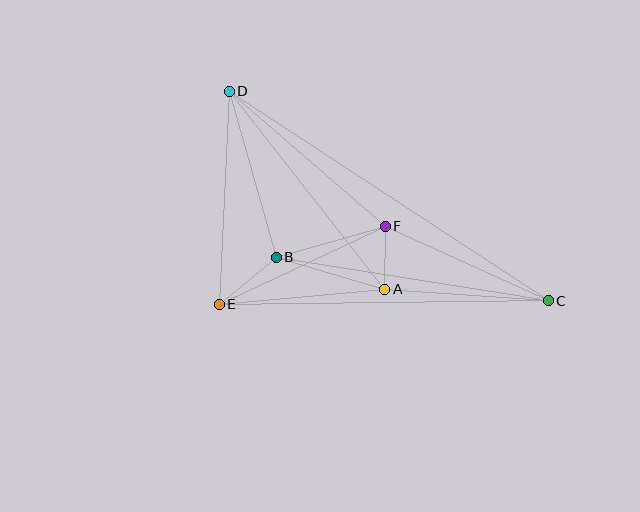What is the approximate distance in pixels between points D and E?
The distance between D and E is approximately 214 pixels.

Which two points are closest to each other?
Points A and F are closest to each other.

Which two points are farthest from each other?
Points C and D are farthest from each other.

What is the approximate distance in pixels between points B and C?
The distance between B and C is approximately 276 pixels.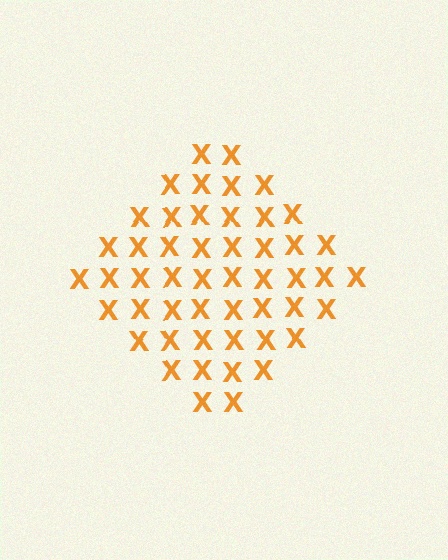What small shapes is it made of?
It is made of small letter X's.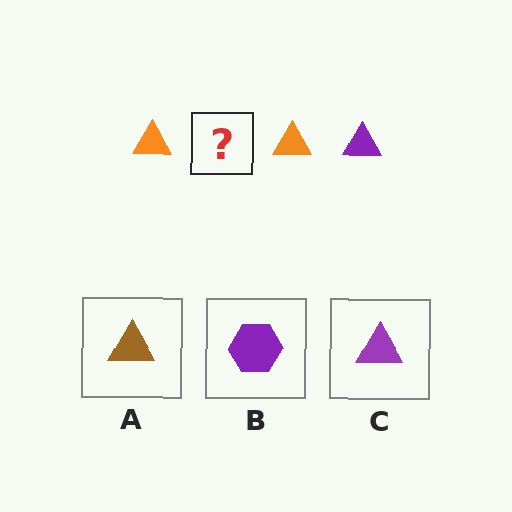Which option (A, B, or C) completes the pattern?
C.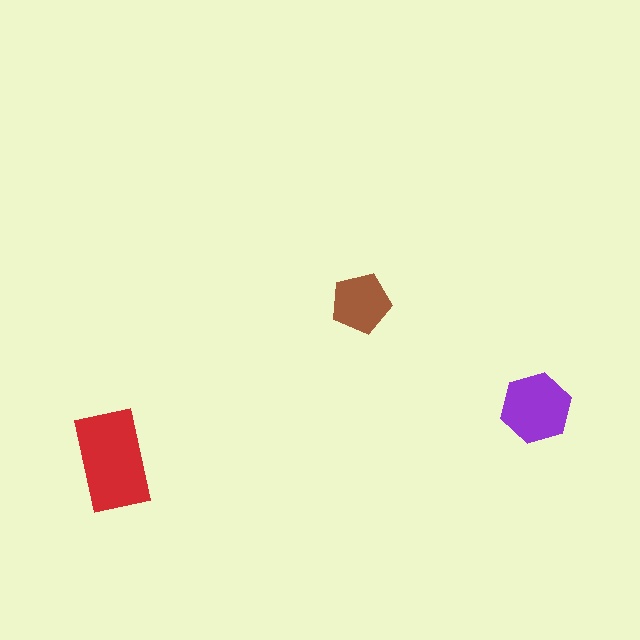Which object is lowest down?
The red rectangle is bottommost.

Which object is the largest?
The red rectangle.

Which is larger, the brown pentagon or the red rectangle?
The red rectangle.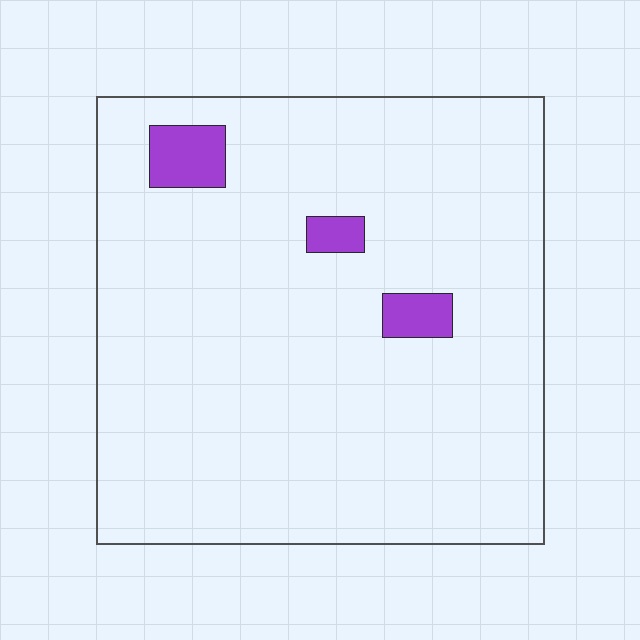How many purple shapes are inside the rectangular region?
3.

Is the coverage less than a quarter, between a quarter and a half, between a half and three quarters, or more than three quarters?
Less than a quarter.